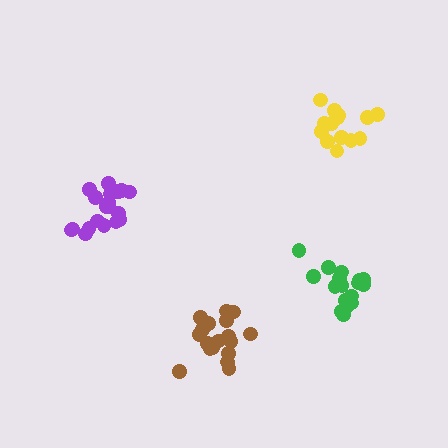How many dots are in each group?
Group 1: 18 dots, Group 2: 20 dots, Group 3: 14 dots, Group 4: 17 dots (69 total).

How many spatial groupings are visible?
There are 4 spatial groupings.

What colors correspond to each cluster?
The clusters are colored: brown, purple, yellow, green.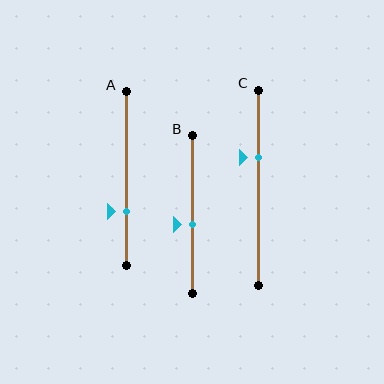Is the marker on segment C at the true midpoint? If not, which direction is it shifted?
No, the marker on segment C is shifted upward by about 16% of the segment length.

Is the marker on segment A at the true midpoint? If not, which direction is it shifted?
No, the marker on segment A is shifted downward by about 19% of the segment length.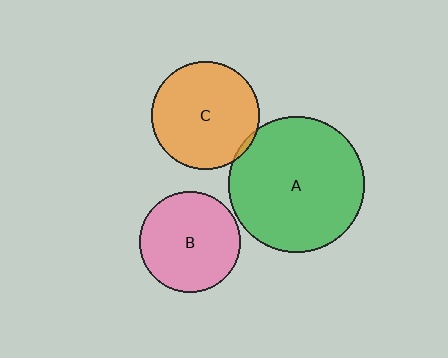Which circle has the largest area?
Circle A (green).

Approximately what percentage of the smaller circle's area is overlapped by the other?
Approximately 5%.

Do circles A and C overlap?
Yes.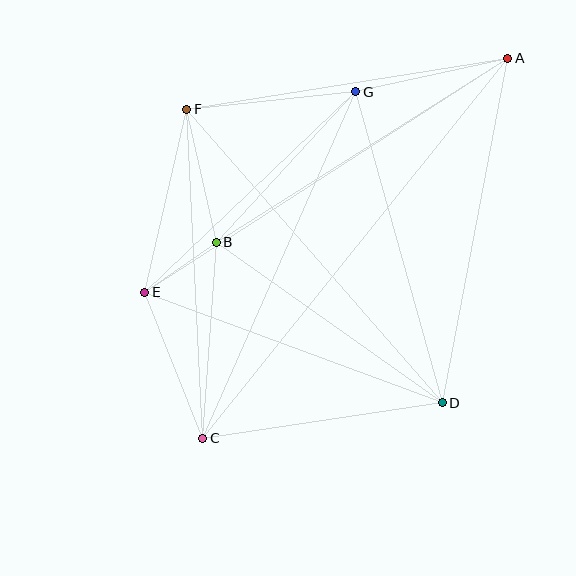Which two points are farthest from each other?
Points A and C are farthest from each other.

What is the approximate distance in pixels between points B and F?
The distance between B and F is approximately 136 pixels.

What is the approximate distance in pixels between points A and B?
The distance between A and B is approximately 345 pixels.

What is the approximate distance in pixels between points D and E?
The distance between D and E is approximately 318 pixels.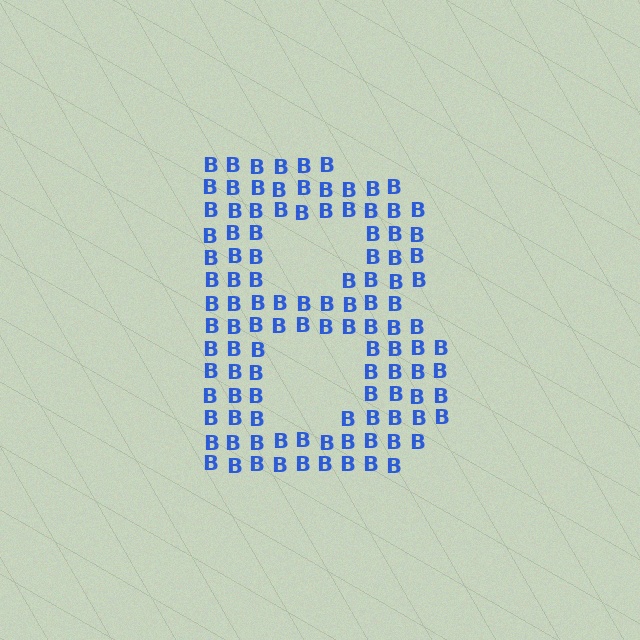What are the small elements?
The small elements are letter B's.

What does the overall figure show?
The overall figure shows the letter B.